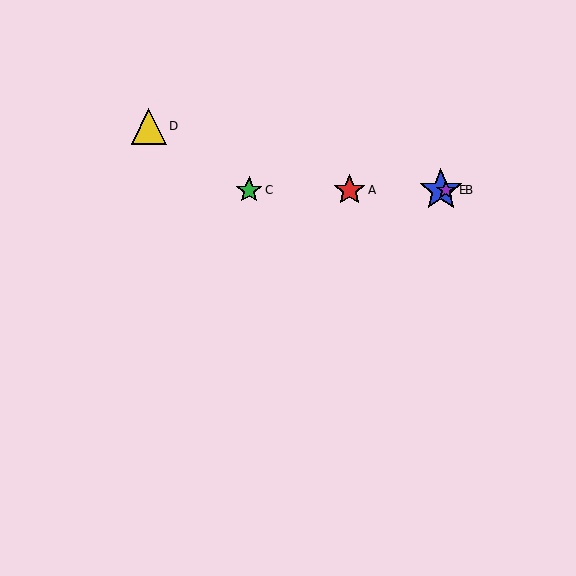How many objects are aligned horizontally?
4 objects (A, B, C, E) are aligned horizontally.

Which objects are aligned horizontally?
Objects A, B, C, E are aligned horizontally.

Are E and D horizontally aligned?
No, E is at y≈190 and D is at y≈126.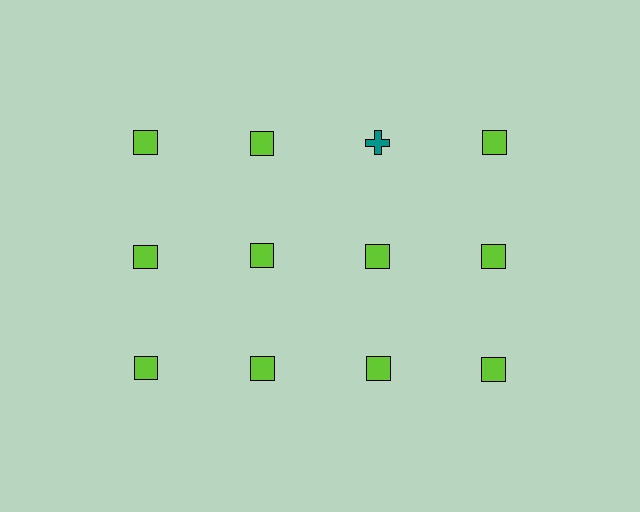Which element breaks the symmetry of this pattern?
The teal cross in the top row, center column breaks the symmetry. All other shapes are lime squares.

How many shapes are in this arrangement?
There are 12 shapes arranged in a grid pattern.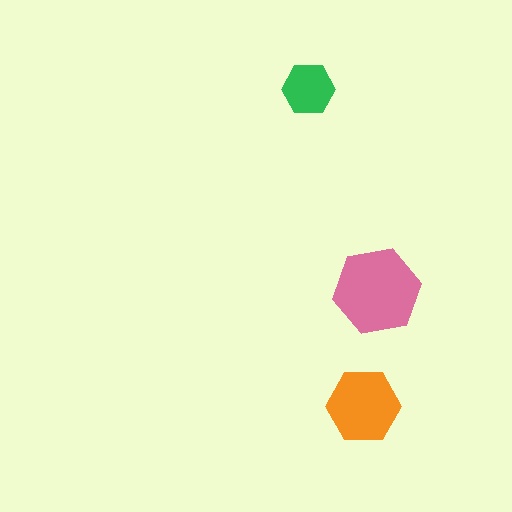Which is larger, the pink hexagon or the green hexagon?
The pink one.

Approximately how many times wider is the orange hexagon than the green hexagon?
About 1.5 times wider.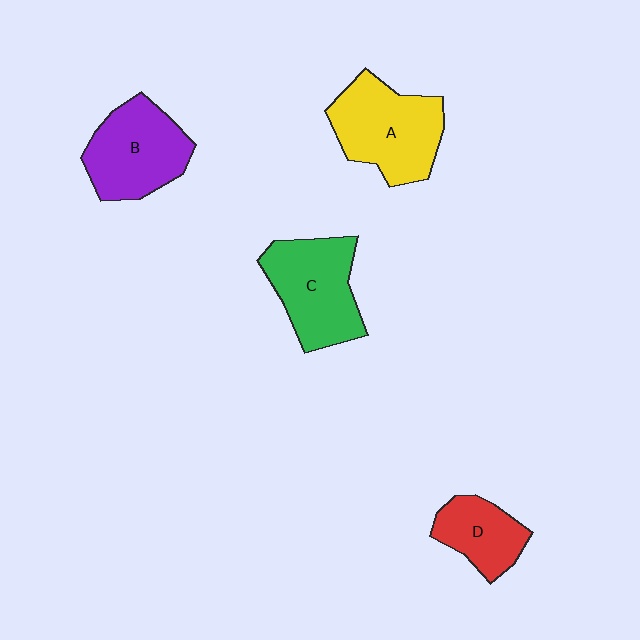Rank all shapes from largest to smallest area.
From largest to smallest: A (yellow), C (green), B (purple), D (red).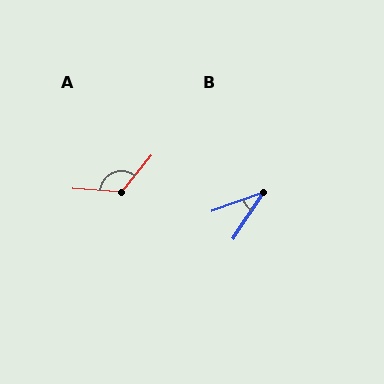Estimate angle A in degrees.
Approximately 126 degrees.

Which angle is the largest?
A, at approximately 126 degrees.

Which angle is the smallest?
B, at approximately 37 degrees.